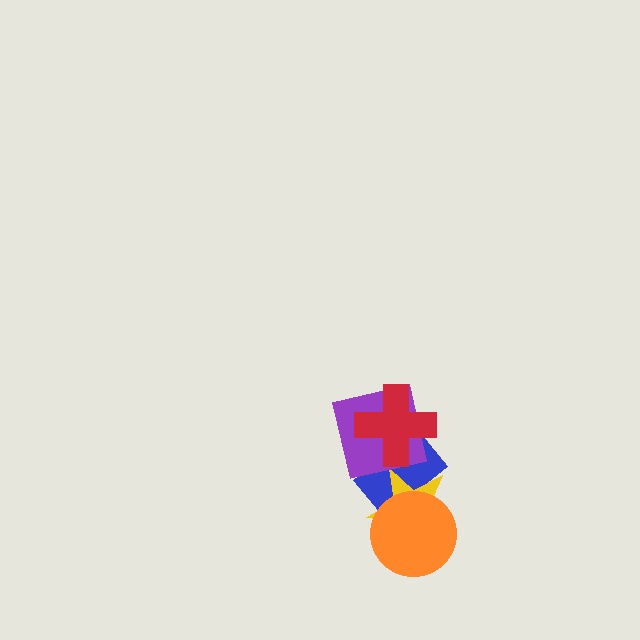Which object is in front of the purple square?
The red cross is in front of the purple square.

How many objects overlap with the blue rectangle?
4 objects overlap with the blue rectangle.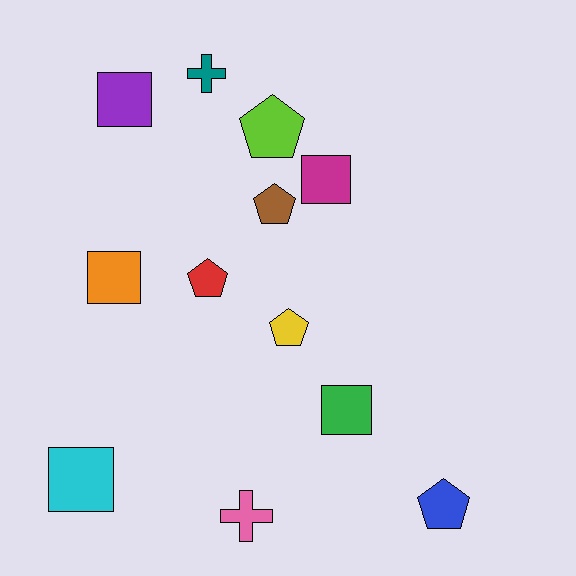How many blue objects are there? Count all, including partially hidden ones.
There is 1 blue object.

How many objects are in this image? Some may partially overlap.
There are 12 objects.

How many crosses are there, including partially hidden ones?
There are 2 crosses.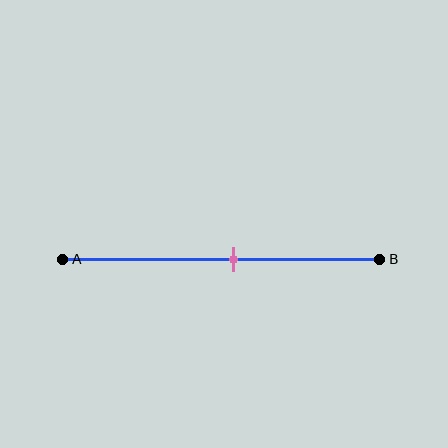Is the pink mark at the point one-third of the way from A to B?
No, the mark is at about 55% from A, not at the 33% one-third point.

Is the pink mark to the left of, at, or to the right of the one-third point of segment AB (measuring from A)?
The pink mark is to the right of the one-third point of segment AB.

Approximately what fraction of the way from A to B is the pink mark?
The pink mark is approximately 55% of the way from A to B.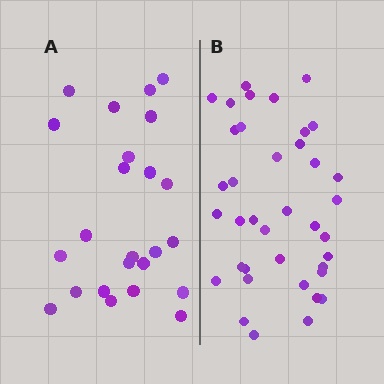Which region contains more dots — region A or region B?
Region B (the right region) has more dots.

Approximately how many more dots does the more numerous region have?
Region B has approximately 15 more dots than region A.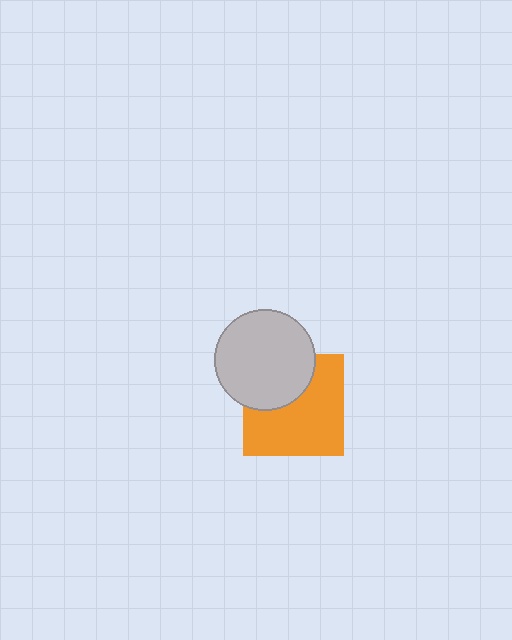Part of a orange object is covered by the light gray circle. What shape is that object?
It is a square.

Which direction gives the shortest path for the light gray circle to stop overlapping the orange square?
Moving up gives the shortest separation.